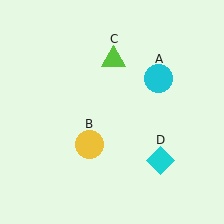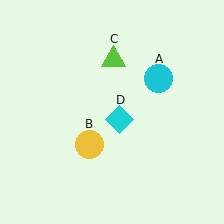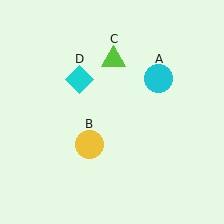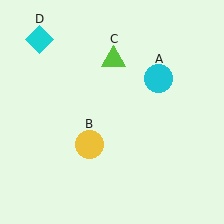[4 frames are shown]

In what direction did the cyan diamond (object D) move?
The cyan diamond (object D) moved up and to the left.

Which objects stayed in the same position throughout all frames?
Cyan circle (object A) and yellow circle (object B) and lime triangle (object C) remained stationary.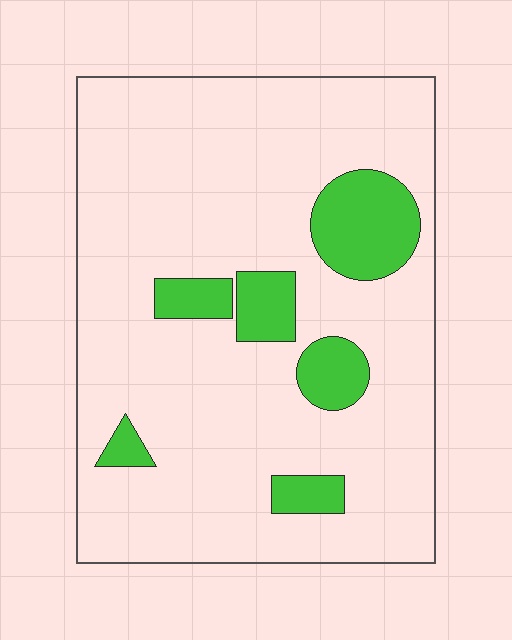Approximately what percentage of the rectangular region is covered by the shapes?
Approximately 15%.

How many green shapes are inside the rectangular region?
6.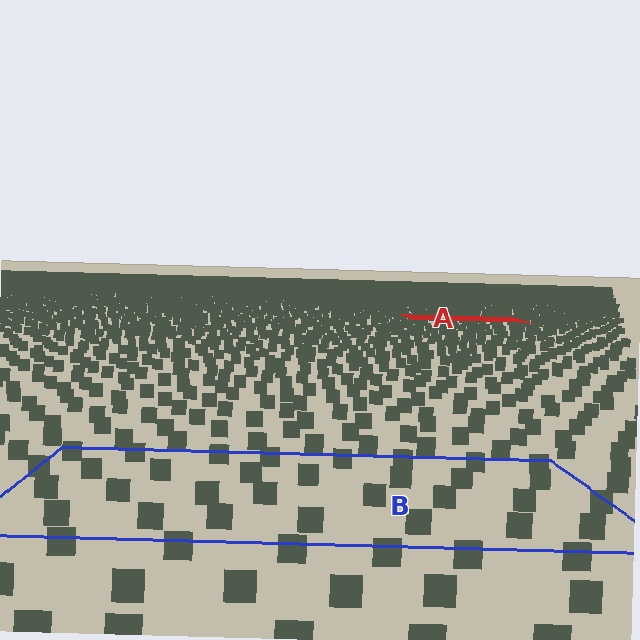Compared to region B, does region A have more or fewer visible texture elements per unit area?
Region A has more texture elements per unit area — they are packed more densely because it is farther away.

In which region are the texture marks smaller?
The texture marks are smaller in region A, because it is farther away.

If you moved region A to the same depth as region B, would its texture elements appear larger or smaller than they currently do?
They would appear larger. At a closer depth, the same texture elements are projected at a bigger on-screen size.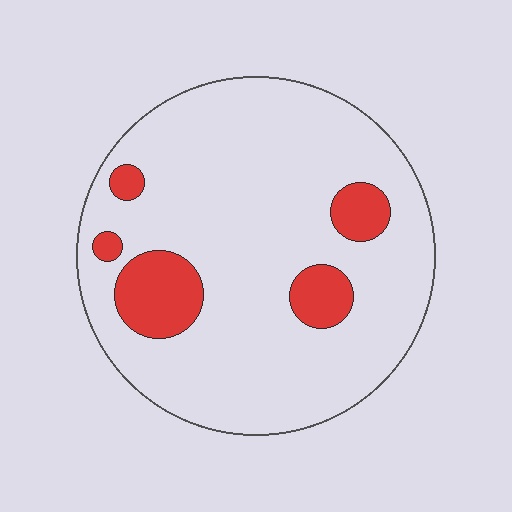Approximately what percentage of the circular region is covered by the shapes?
Approximately 15%.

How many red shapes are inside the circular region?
5.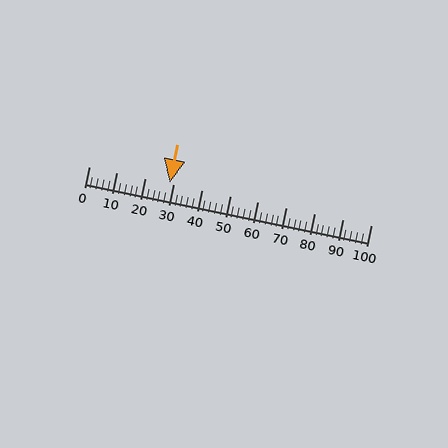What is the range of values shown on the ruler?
The ruler shows values from 0 to 100.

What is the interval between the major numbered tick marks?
The major tick marks are spaced 10 units apart.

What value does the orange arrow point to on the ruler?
The orange arrow points to approximately 28.